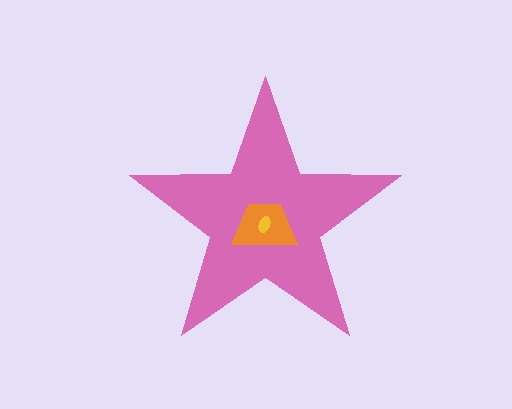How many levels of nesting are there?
3.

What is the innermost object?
The yellow ellipse.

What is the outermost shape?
The pink star.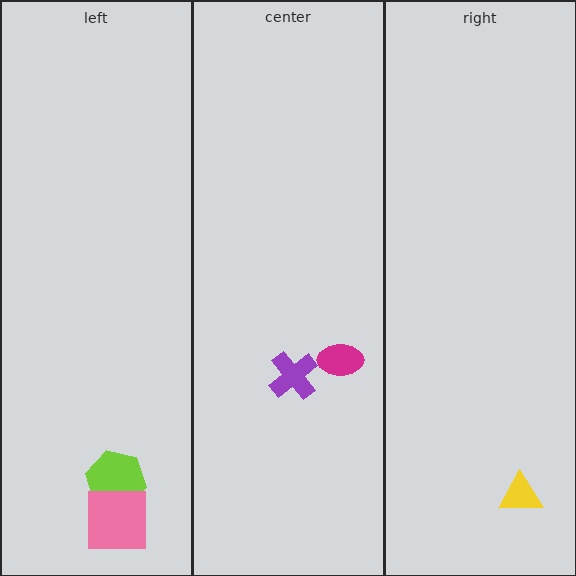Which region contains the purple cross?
The center region.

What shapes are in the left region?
The lime hexagon, the pink square.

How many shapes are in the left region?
2.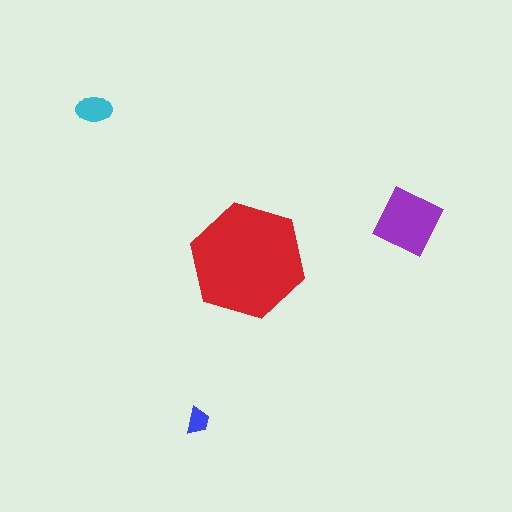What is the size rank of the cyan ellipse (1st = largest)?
3rd.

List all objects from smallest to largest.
The blue trapezoid, the cyan ellipse, the purple diamond, the red hexagon.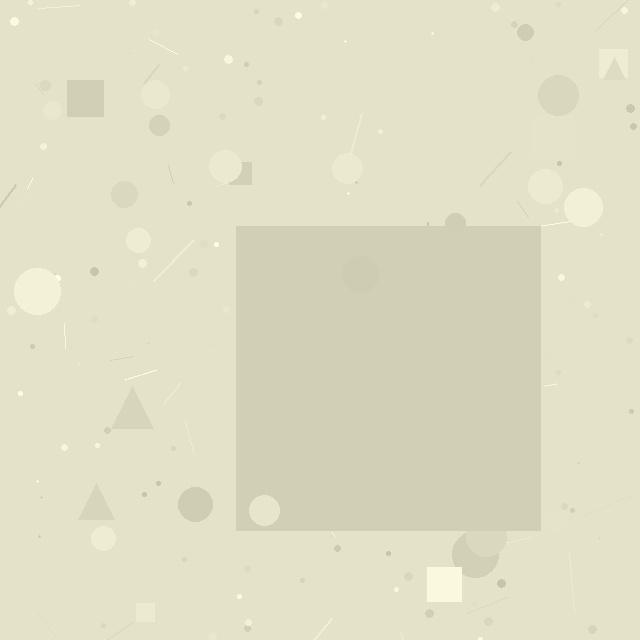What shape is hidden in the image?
A square is hidden in the image.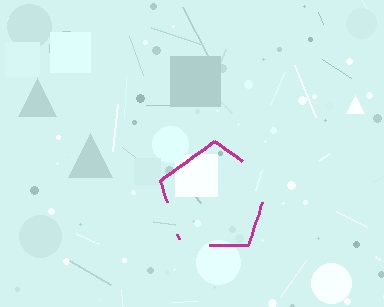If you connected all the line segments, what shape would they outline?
They would outline a pentagon.